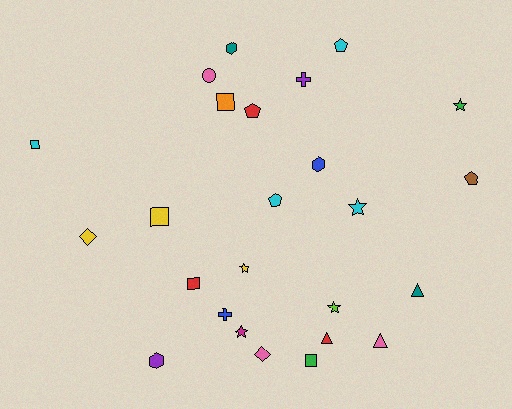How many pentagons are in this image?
There are 4 pentagons.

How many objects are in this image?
There are 25 objects.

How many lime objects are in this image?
There is 1 lime object.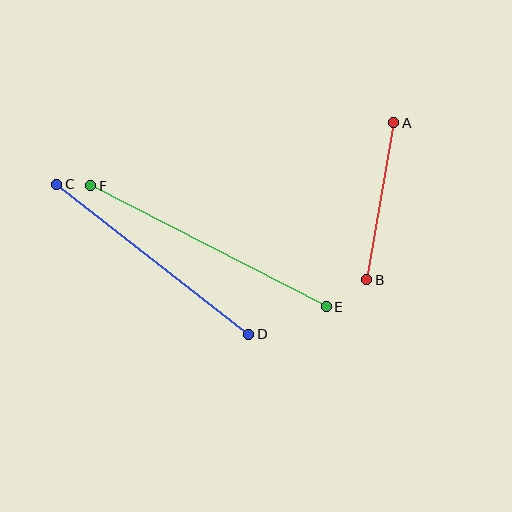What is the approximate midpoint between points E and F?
The midpoint is at approximately (208, 246) pixels.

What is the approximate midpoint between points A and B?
The midpoint is at approximately (380, 201) pixels.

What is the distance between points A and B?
The distance is approximately 160 pixels.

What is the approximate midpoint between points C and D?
The midpoint is at approximately (153, 259) pixels.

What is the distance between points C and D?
The distance is approximately 244 pixels.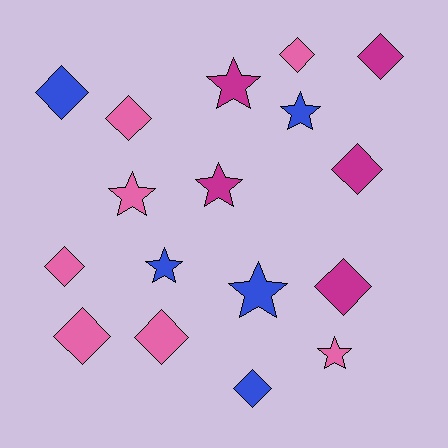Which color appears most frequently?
Pink, with 7 objects.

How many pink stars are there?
There are 2 pink stars.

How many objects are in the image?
There are 17 objects.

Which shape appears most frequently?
Diamond, with 10 objects.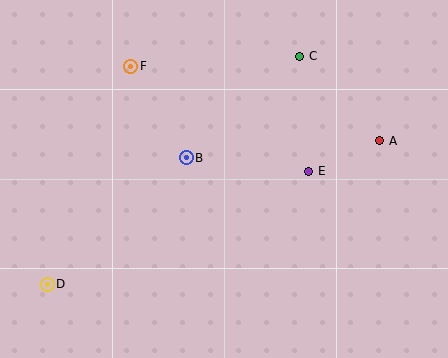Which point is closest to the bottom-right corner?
Point A is closest to the bottom-right corner.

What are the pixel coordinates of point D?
Point D is at (47, 284).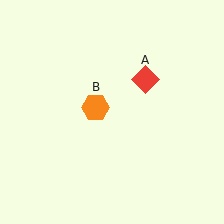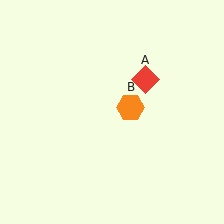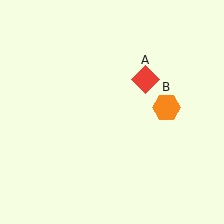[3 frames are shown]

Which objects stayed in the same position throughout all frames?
Red diamond (object A) remained stationary.